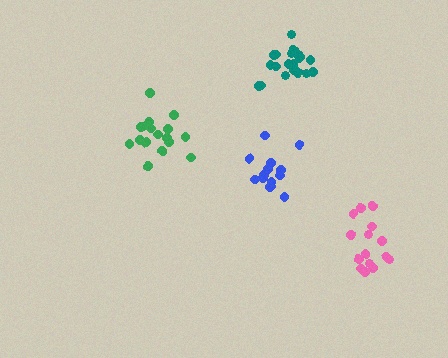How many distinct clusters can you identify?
There are 4 distinct clusters.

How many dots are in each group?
Group 1: 18 dots, Group 2: 20 dots, Group 3: 15 dots, Group 4: 15 dots (68 total).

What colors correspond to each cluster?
The clusters are colored: green, teal, pink, blue.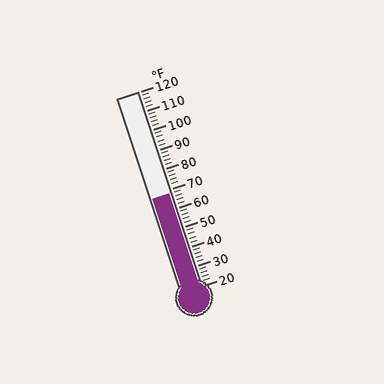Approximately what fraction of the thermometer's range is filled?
The thermometer is filled to approximately 50% of its range.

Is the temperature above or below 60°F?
The temperature is above 60°F.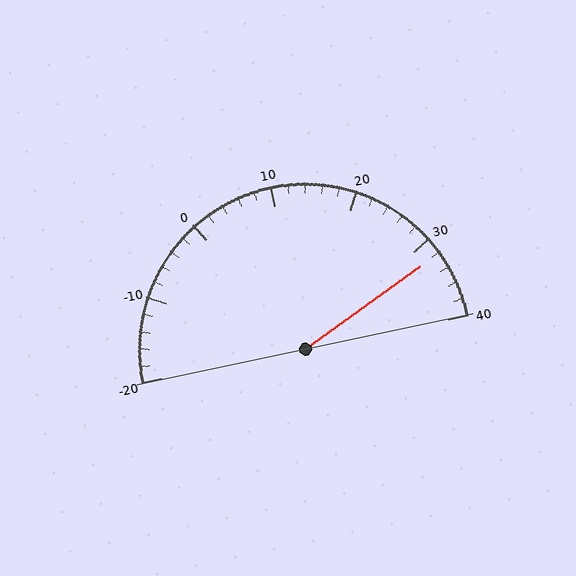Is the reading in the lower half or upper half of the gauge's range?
The reading is in the upper half of the range (-20 to 40).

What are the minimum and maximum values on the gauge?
The gauge ranges from -20 to 40.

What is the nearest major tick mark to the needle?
The nearest major tick mark is 30.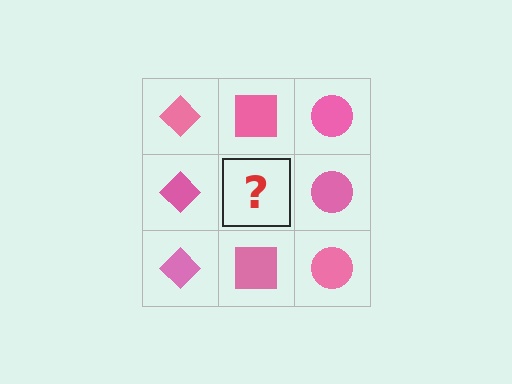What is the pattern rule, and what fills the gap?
The rule is that each column has a consistent shape. The gap should be filled with a pink square.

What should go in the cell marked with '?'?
The missing cell should contain a pink square.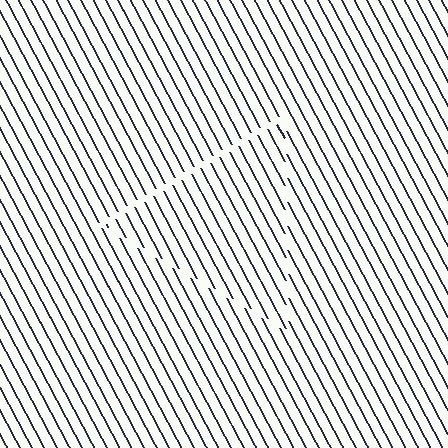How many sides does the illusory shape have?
3 sides — the line-ends trace a triangle.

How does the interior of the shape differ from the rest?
The interior of the shape contains the same grating, shifted by half a period — the contour is defined by the phase discontinuity where line-ends from the inner and outer gratings abut.